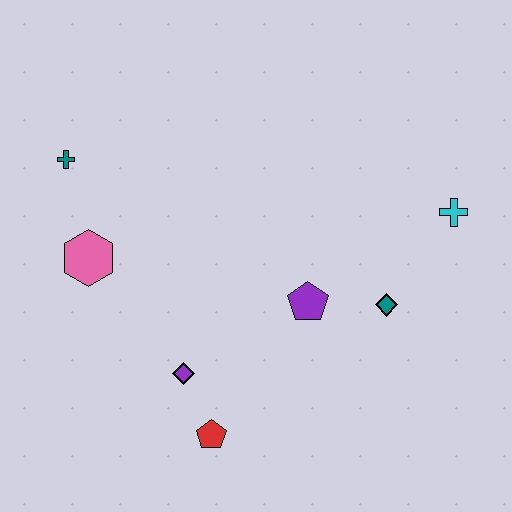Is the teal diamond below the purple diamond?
No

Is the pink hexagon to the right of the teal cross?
Yes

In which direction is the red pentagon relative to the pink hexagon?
The red pentagon is below the pink hexagon.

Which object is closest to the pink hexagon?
The teal cross is closest to the pink hexagon.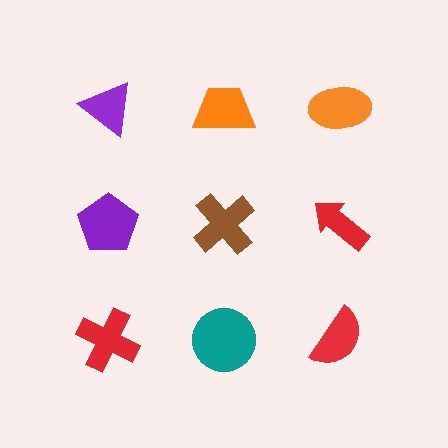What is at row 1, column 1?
A purple triangle.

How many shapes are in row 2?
3 shapes.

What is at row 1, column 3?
An orange ellipse.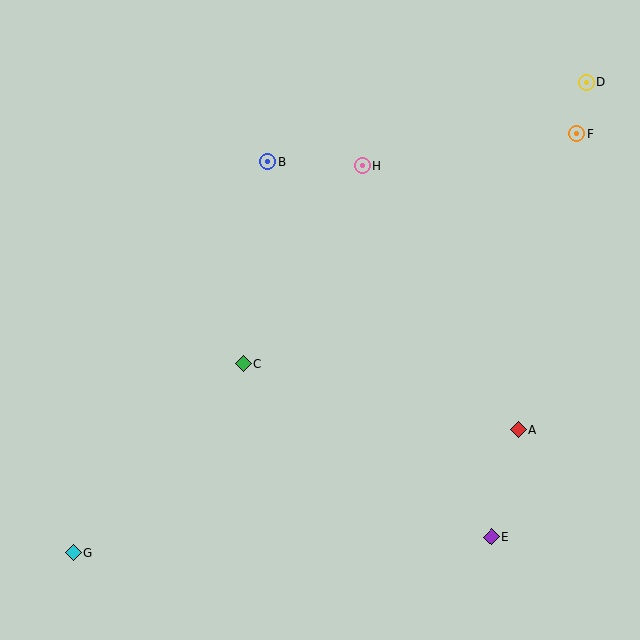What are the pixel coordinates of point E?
Point E is at (491, 537).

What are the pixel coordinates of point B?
Point B is at (267, 162).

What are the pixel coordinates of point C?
Point C is at (243, 364).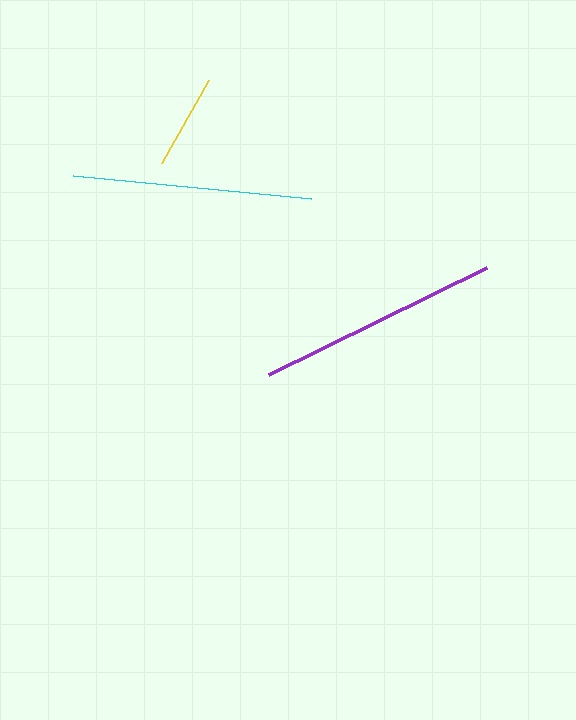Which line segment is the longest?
The purple line is the longest at approximately 243 pixels.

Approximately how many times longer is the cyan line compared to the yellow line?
The cyan line is approximately 2.5 times the length of the yellow line.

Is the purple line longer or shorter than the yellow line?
The purple line is longer than the yellow line.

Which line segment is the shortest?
The yellow line is the shortest at approximately 96 pixels.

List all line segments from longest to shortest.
From longest to shortest: purple, cyan, yellow.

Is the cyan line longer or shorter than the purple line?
The purple line is longer than the cyan line.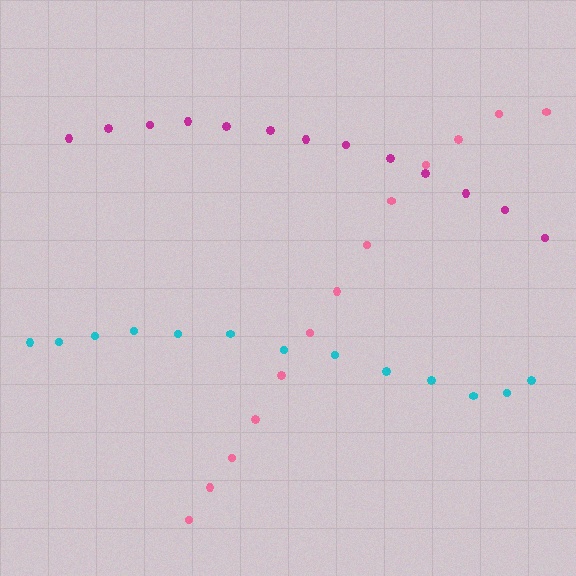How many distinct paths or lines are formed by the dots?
There are 3 distinct paths.